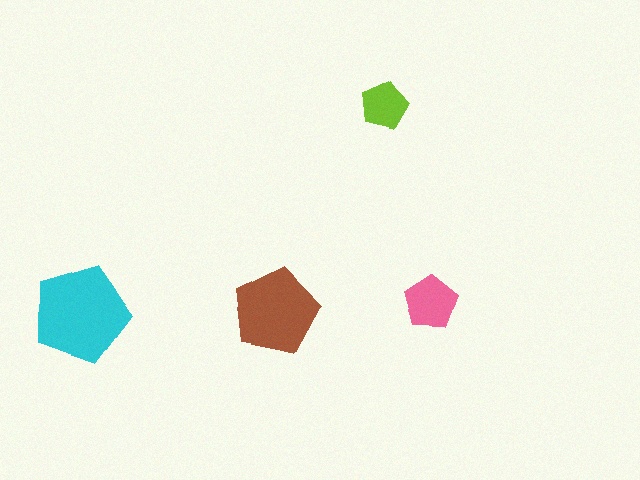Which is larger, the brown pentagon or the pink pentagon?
The brown one.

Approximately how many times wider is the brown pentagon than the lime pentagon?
About 2 times wider.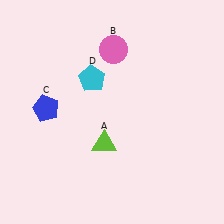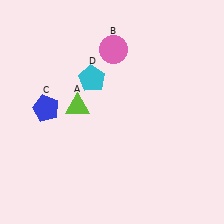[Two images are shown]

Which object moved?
The lime triangle (A) moved up.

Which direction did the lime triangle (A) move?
The lime triangle (A) moved up.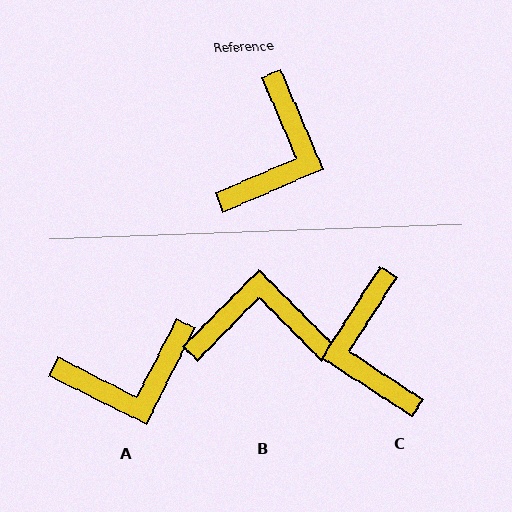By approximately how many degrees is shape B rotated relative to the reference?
Approximately 112 degrees counter-clockwise.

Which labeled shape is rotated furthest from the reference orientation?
C, about 146 degrees away.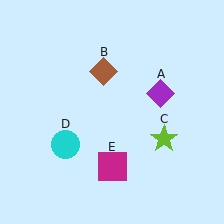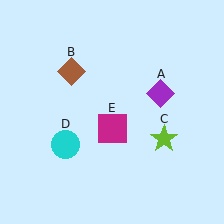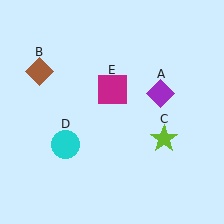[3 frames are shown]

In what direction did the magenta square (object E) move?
The magenta square (object E) moved up.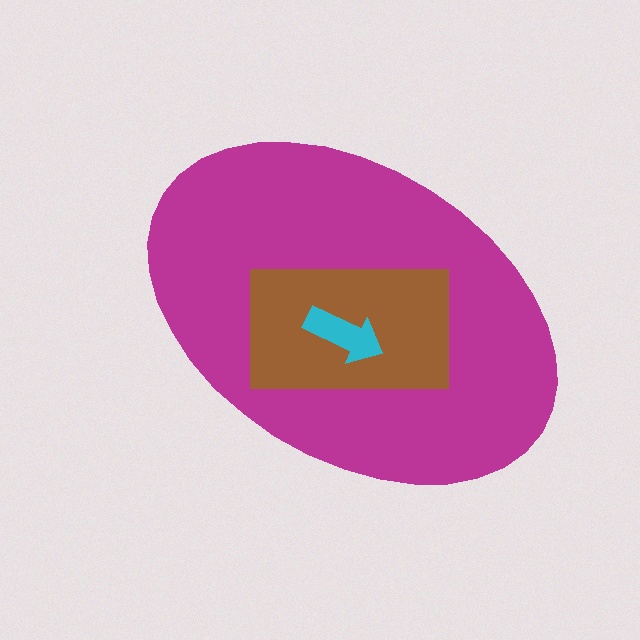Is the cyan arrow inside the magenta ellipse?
Yes.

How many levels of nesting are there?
3.